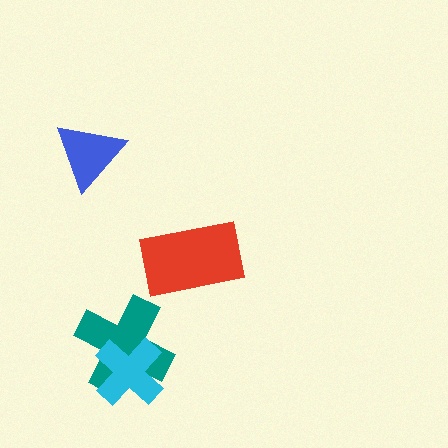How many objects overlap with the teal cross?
1 object overlaps with the teal cross.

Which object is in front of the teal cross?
The cyan cross is in front of the teal cross.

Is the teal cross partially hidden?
Yes, it is partially covered by another shape.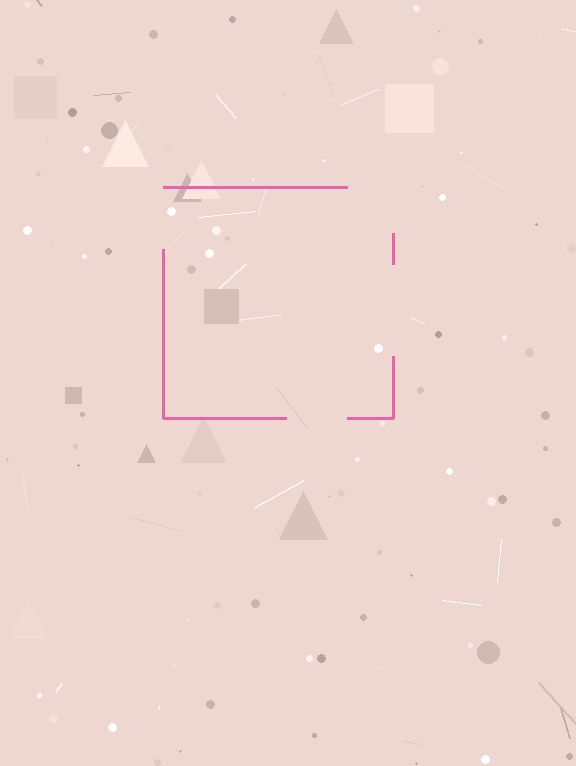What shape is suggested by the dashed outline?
The dashed outline suggests a square.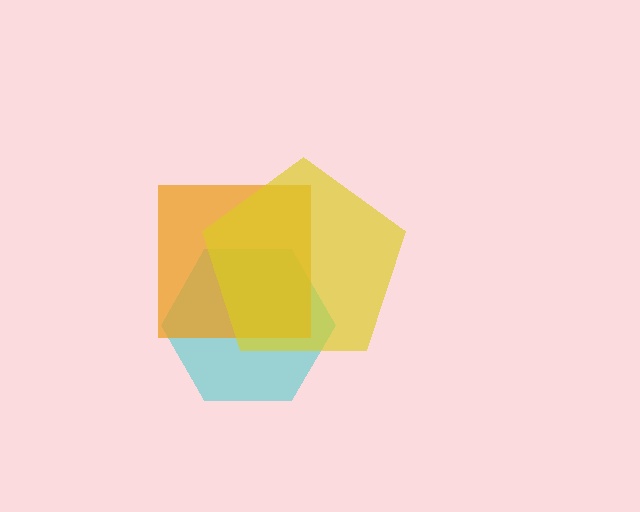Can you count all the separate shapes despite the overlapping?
Yes, there are 3 separate shapes.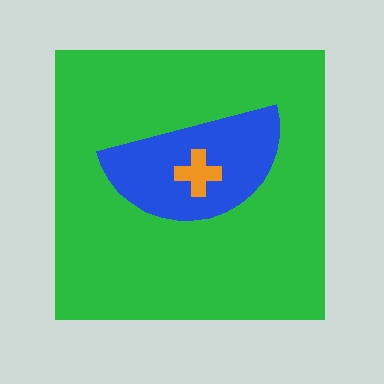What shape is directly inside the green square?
The blue semicircle.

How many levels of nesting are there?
3.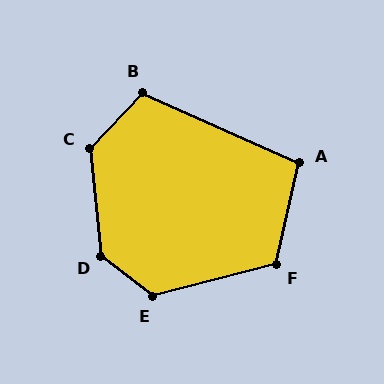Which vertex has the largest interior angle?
D, at approximately 134 degrees.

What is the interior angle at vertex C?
Approximately 131 degrees (obtuse).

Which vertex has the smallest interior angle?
A, at approximately 102 degrees.